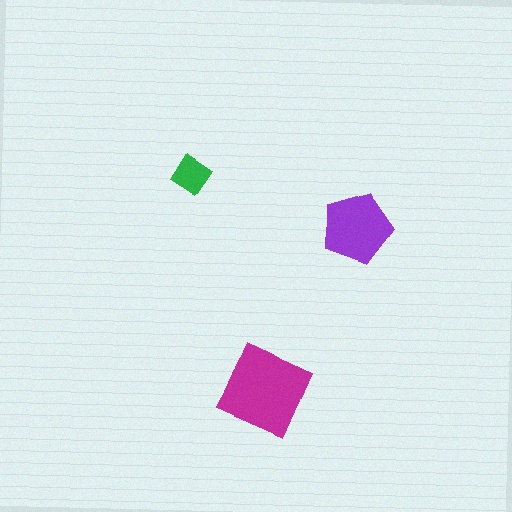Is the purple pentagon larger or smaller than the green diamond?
Larger.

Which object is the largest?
The magenta square.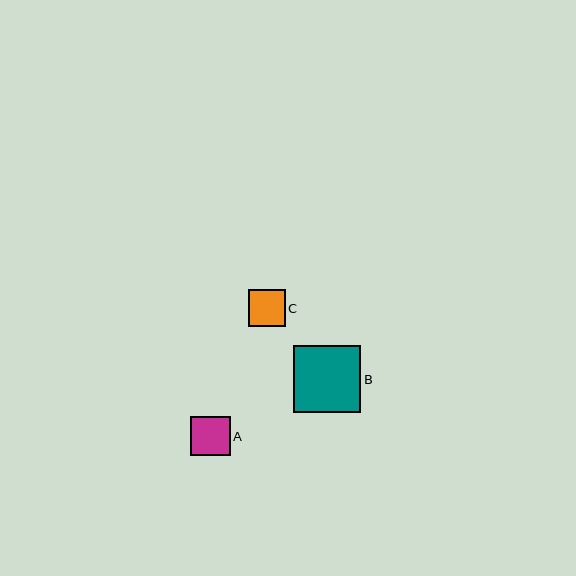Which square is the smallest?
Square C is the smallest with a size of approximately 37 pixels.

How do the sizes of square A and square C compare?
Square A and square C are approximately the same size.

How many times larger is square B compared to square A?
Square B is approximately 1.7 times the size of square A.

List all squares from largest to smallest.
From largest to smallest: B, A, C.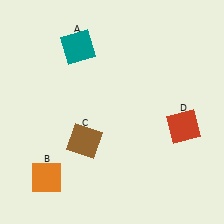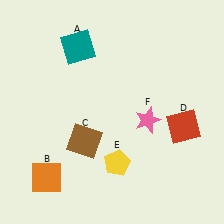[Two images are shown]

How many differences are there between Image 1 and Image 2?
There are 2 differences between the two images.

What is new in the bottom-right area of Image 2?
A yellow pentagon (E) was added in the bottom-right area of Image 2.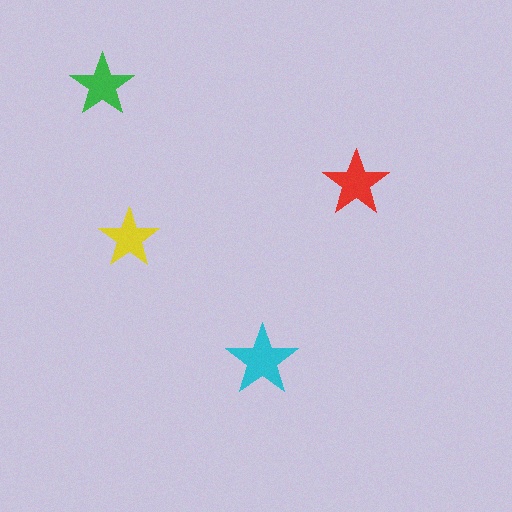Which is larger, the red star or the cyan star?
The cyan one.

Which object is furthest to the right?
The red star is rightmost.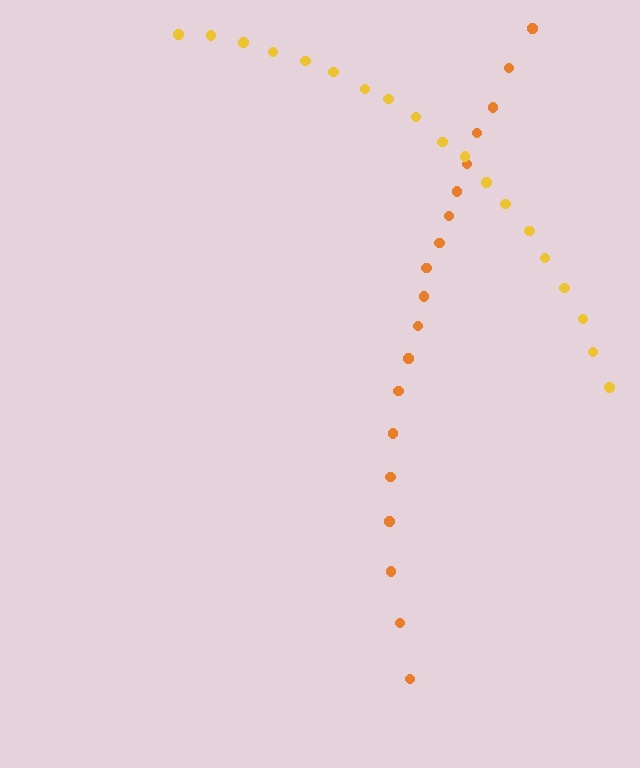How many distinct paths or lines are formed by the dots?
There are 2 distinct paths.